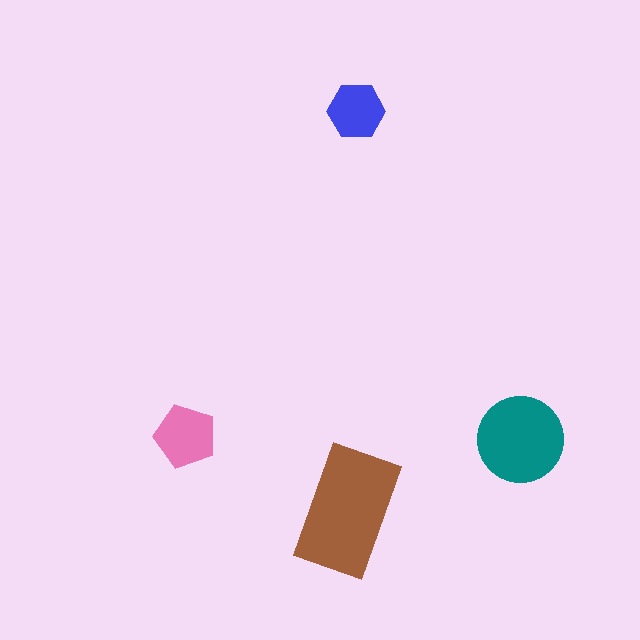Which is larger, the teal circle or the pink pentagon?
The teal circle.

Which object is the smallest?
The blue hexagon.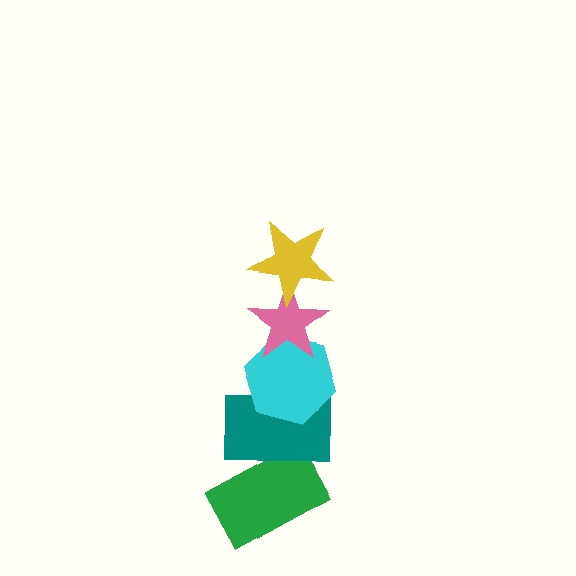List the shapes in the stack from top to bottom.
From top to bottom: the yellow star, the pink star, the cyan hexagon, the teal rectangle, the green rectangle.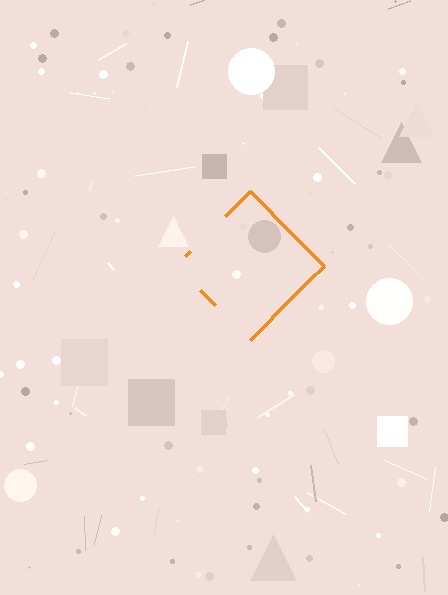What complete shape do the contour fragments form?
The contour fragments form a diamond.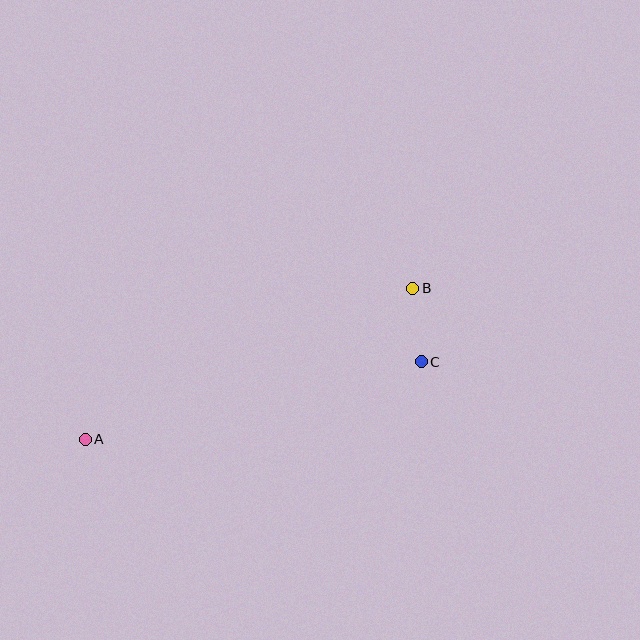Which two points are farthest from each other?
Points A and B are farthest from each other.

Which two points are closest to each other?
Points B and C are closest to each other.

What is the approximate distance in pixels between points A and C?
The distance between A and C is approximately 345 pixels.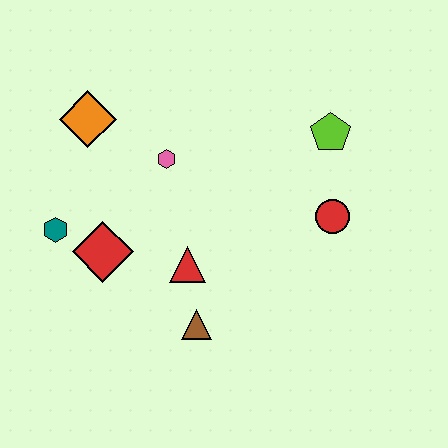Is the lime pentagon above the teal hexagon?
Yes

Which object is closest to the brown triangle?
The red triangle is closest to the brown triangle.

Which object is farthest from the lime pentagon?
The teal hexagon is farthest from the lime pentagon.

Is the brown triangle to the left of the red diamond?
No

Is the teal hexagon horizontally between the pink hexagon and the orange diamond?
No